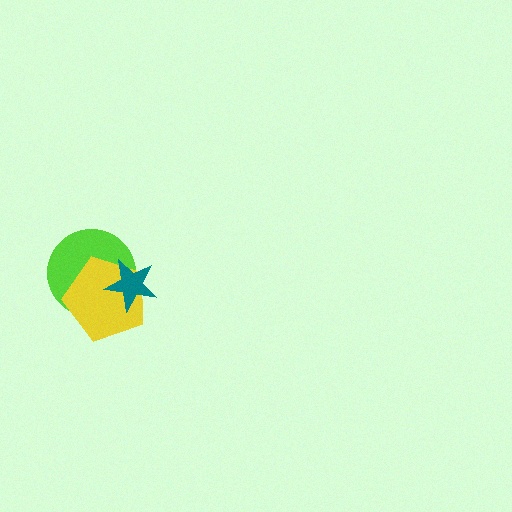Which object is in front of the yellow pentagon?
The teal star is in front of the yellow pentagon.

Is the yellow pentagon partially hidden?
Yes, it is partially covered by another shape.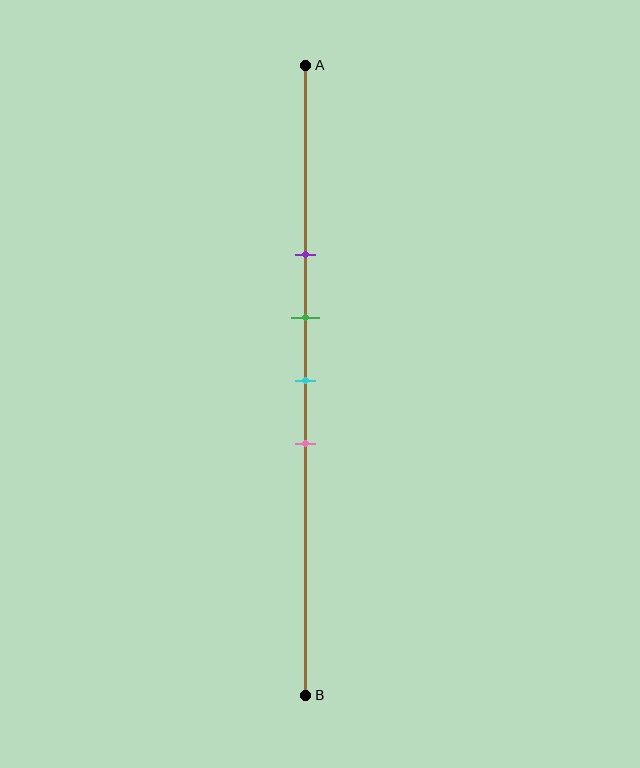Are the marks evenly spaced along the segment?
Yes, the marks are approximately evenly spaced.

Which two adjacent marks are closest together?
The green and cyan marks are the closest adjacent pair.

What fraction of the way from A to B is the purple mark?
The purple mark is approximately 30% (0.3) of the way from A to B.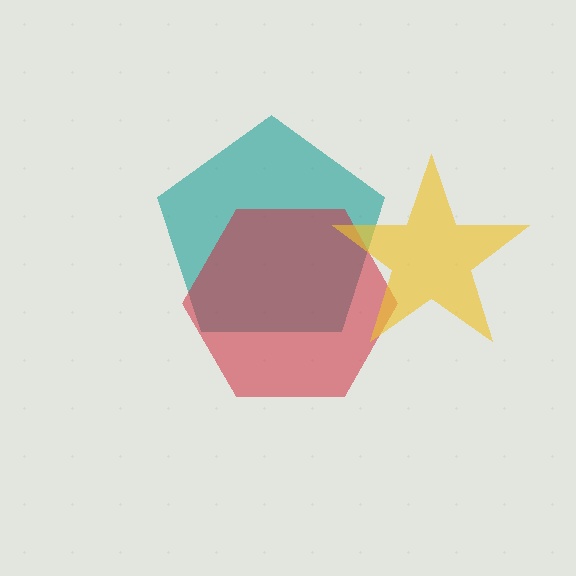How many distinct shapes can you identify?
There are 3 distinct shapes: a teal pentagon, a red hexagon, a yellow star.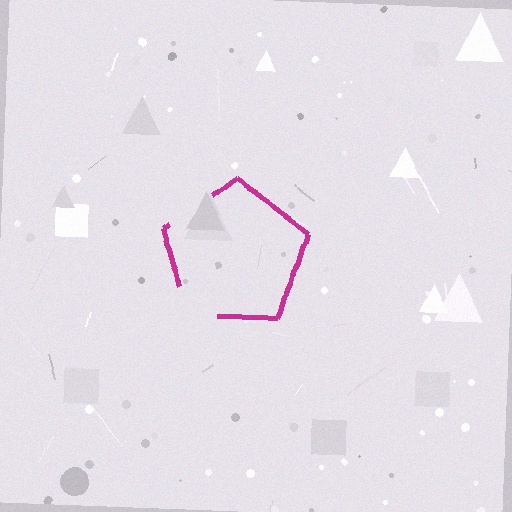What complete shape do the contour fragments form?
The contour fragments form a pentagon.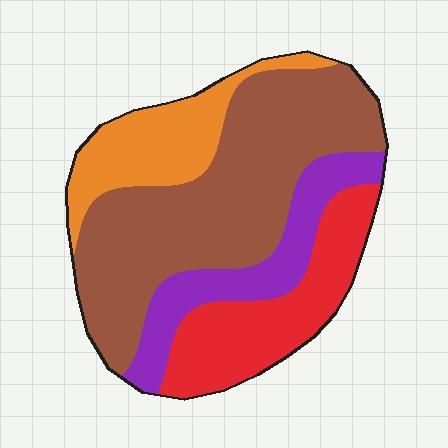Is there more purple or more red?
Red.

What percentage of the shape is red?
Red takes up between a sixth and a third of the shape.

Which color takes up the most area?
Brown, at roughly 45%.